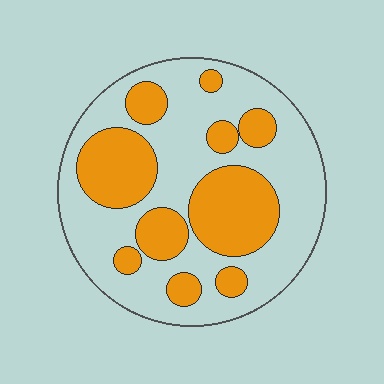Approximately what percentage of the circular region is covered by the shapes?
Approximately 35%.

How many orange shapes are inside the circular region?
10.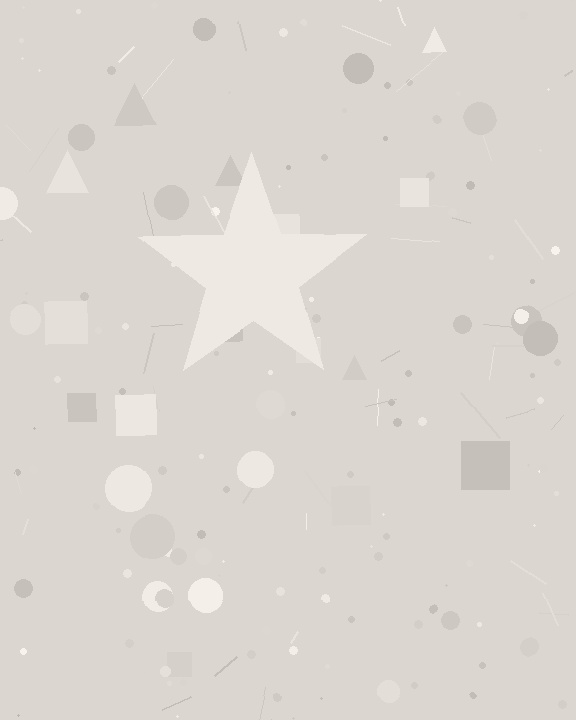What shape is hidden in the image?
A star is hidden in the image.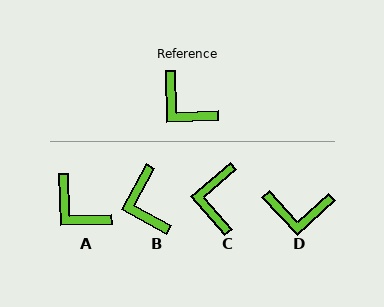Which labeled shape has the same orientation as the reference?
A.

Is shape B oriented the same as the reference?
No, it is off by about 30 degrees.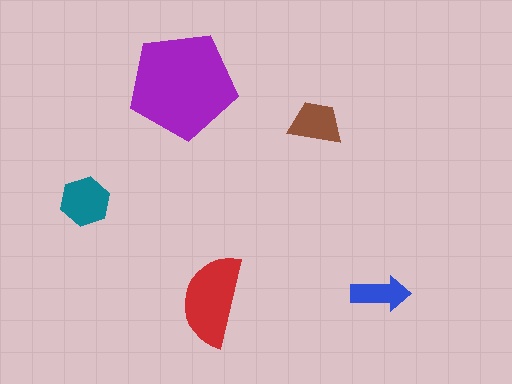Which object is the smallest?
The blue arrow.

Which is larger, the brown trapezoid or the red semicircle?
The red semicircle.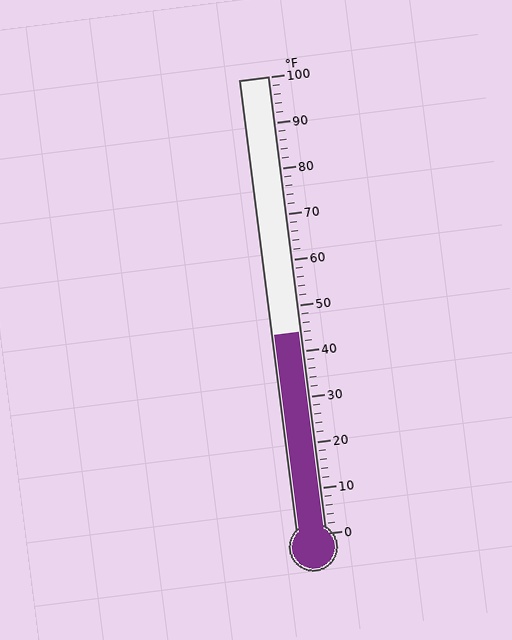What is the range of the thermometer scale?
The thermometer scale ranges from 0°F to 100°F.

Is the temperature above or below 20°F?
The temperature is above 20°F.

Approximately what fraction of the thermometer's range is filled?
The thermometer is filled to approximately 45% of its range.